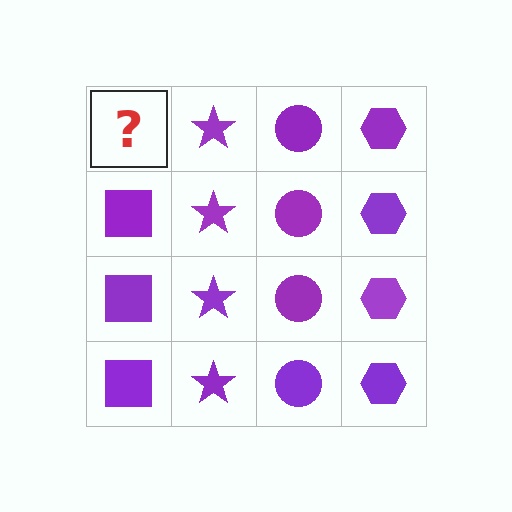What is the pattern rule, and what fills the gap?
The rule is that each column has a consistent shape. The gap should be filled with a purple square.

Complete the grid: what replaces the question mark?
The question mark should be replaced with a purple square.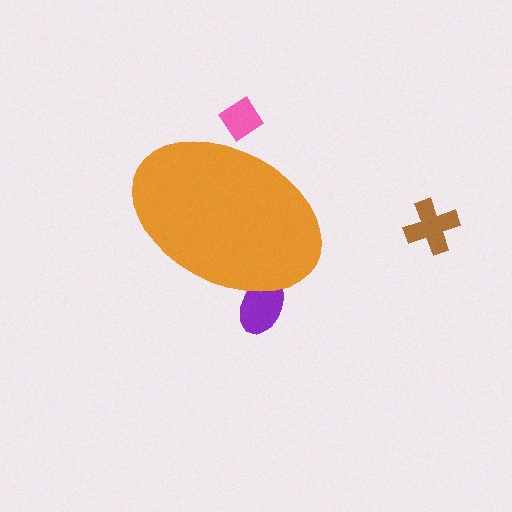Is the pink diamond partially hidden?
Yes, the pink diamond is partially hidden behind the orange ellipse.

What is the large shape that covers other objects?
An orange ellipse.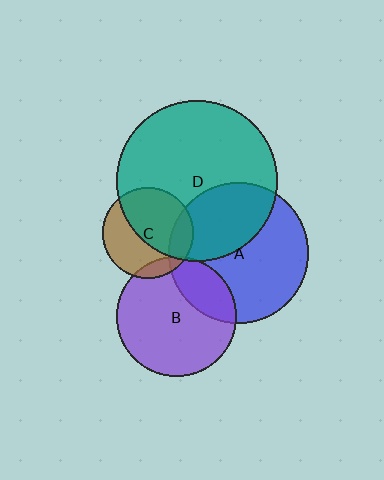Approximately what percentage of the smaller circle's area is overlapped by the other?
Approximately 55%.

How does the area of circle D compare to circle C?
Approximately 3.2 times.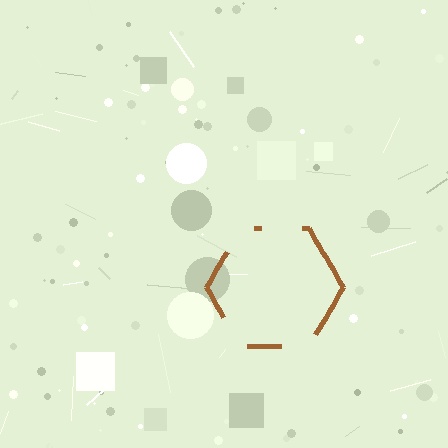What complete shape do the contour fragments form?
The contour fragments form a hexagon.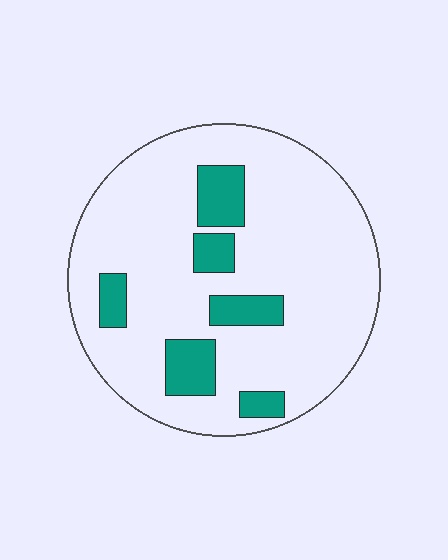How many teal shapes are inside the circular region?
6.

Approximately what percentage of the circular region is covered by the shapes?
Approximately 15%.